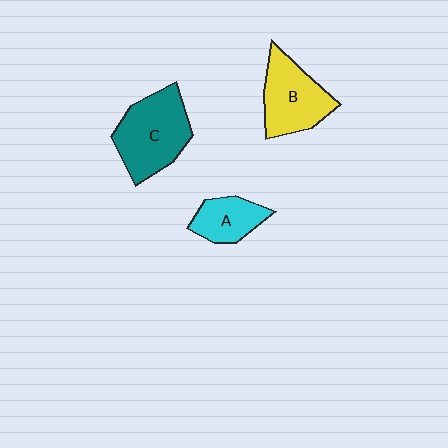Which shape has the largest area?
Shape C (teal).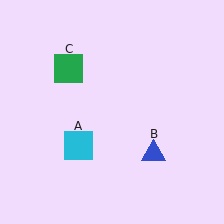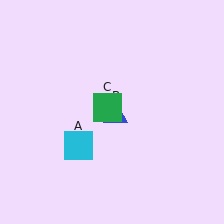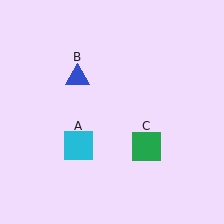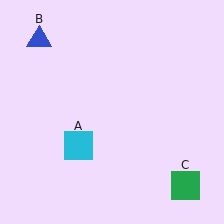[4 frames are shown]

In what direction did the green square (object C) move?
The green square (object C) moved down and to the right.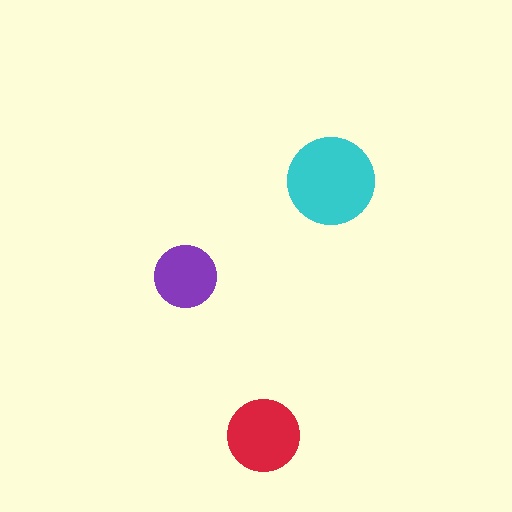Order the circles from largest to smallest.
the cyan one, the red one, the purple one.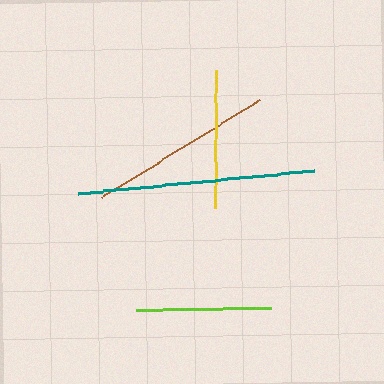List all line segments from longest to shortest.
From longest to shortest: teal, brown, yellow, lime.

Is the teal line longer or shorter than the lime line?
The teal line is longer than the lime line.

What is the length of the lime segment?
The lime segment is approximately 135 pixels long.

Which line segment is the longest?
The teal line is the longest at approximately 237 pixels.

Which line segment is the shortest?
The lime line is the shortest at approximately 135 pixels.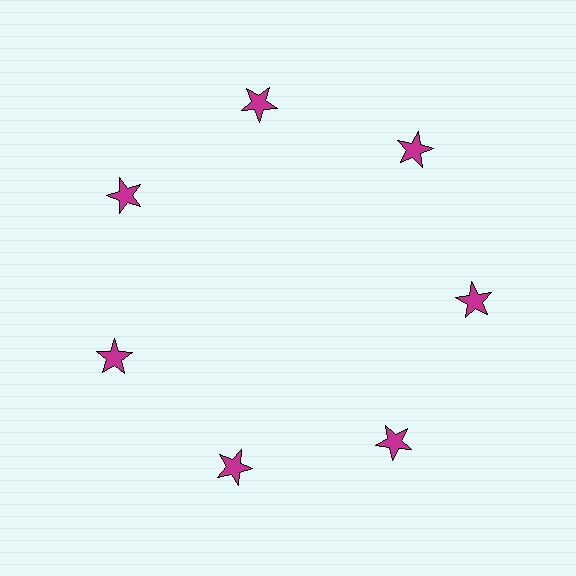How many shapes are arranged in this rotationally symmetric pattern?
There are 7 shapes, arranged in 7 groups of 1.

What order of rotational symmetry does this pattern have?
This pattern has 7-fold rotational symmetry.